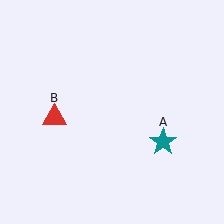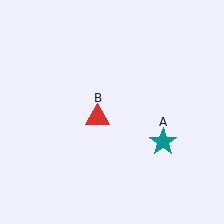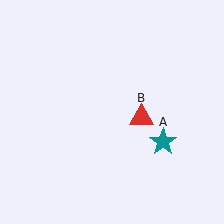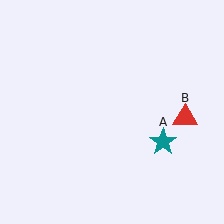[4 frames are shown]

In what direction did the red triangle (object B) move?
The red triangle (object B) moved right.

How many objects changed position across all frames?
1 object changed position: red triangle (object B).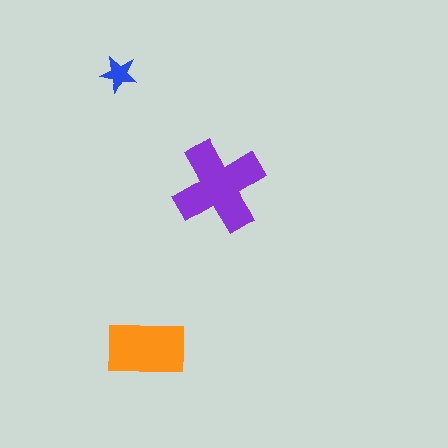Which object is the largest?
The purple cross.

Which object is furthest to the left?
The blue star is leftmost.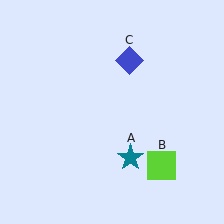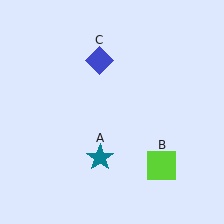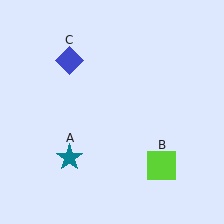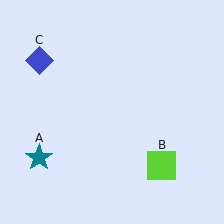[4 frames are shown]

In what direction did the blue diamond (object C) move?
The blue diamond (object C) moved left.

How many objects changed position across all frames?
2 objects changed position: teal star (object A), blue diamond (object C).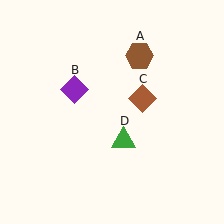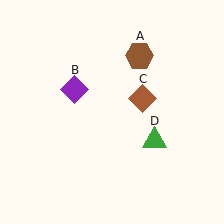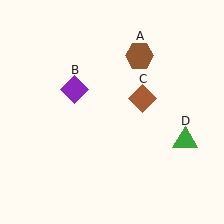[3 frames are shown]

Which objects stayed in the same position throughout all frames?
Brown hexagon (object A) and purple diamond (object B) and brown diamond (object C) remained stationary.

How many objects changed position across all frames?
1 object changed position: green triangle (object D).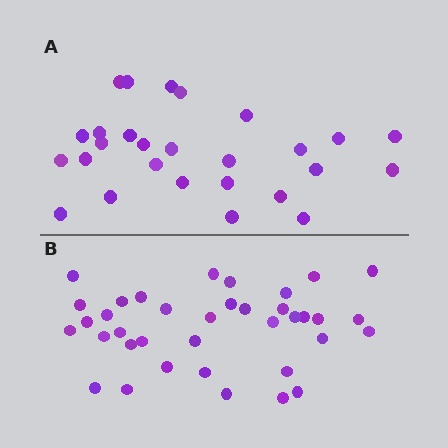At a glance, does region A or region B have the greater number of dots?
Region B (the bottom region) has more dots.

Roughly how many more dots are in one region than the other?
Region B has roughly 10 or so more dots than region A.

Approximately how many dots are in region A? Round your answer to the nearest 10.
About 30 dots. (The exact count is 27, which rounds to 30.)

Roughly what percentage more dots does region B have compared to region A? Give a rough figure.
About 35% more.